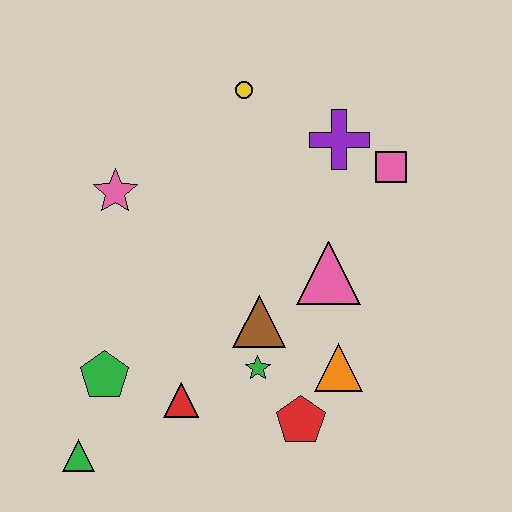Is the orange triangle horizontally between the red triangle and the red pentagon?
No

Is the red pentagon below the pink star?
Yes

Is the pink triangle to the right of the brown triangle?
Yes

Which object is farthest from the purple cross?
The green triangle is farthest from the purple cross.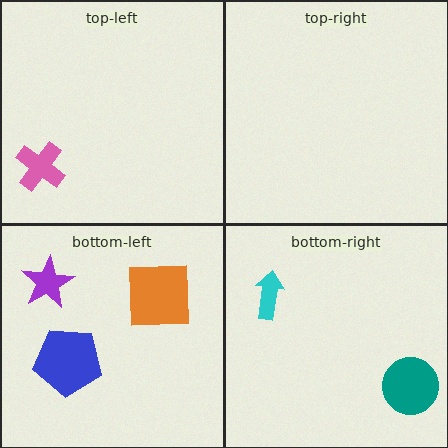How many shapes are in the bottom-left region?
3.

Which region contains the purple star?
The bottom-left region.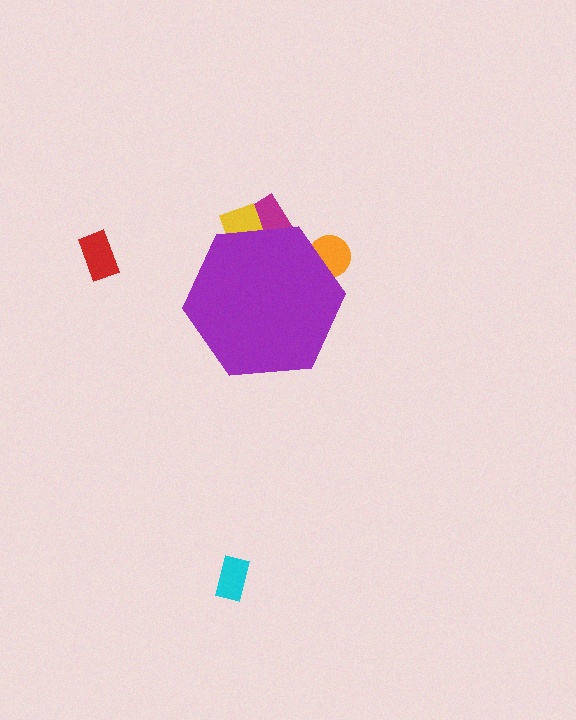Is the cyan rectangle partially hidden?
No, the cyan rectangle is fully visible.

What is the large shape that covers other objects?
A purple hexagon.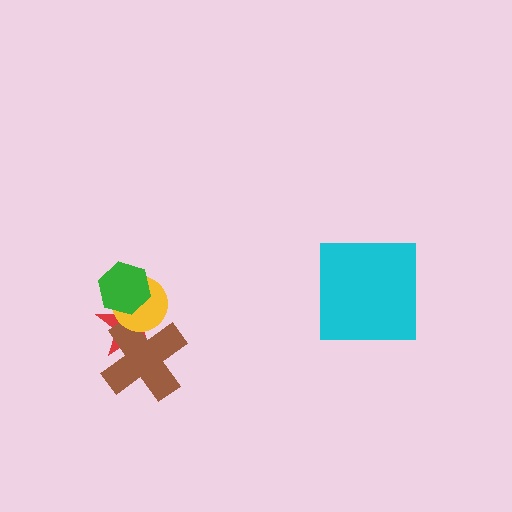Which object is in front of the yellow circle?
The green hexagon is in front of the yellow circle.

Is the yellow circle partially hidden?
Yes, it is partially covered by another shape.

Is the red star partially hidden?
Yes, it is partially covered by another shape.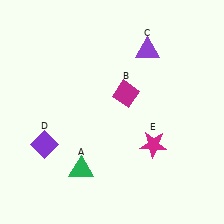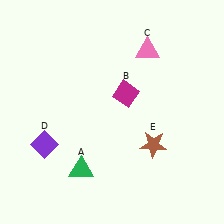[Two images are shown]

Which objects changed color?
C changed from purple to pink. E changed from magenta to brown.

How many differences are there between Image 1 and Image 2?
There are 2 differences between the two images.